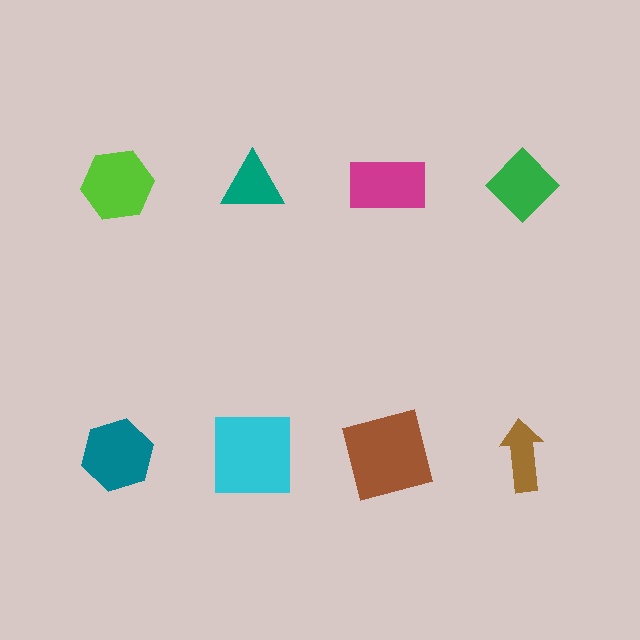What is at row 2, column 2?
A cyan square.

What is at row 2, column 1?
A teal hexagon.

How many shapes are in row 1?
4 shapes.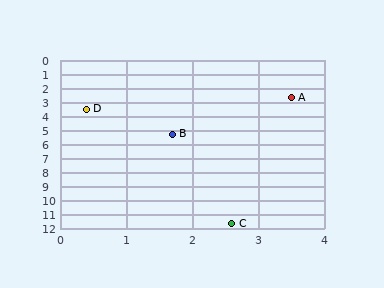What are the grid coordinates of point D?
Point D is at approximately (0.4, 3.5).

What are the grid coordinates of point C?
Point C is at approximately (2.6, 11.7).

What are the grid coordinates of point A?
Point A is at approximately (3.5, 2.7).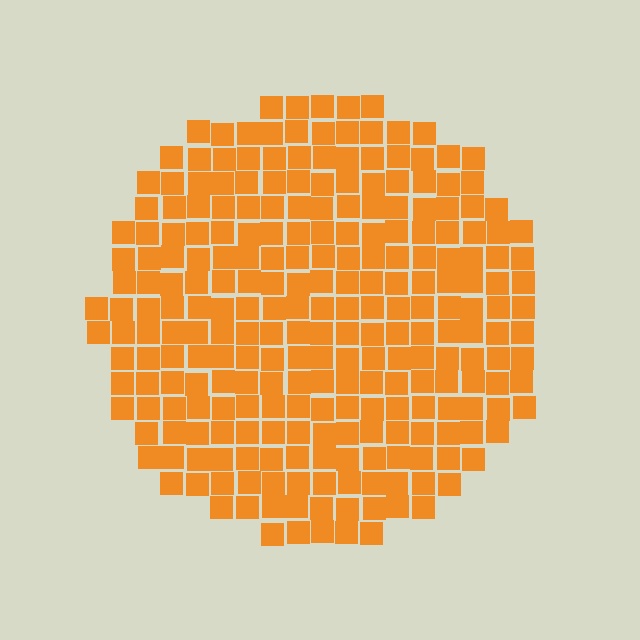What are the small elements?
The small elements are squares.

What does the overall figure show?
The overall figure shows a circle.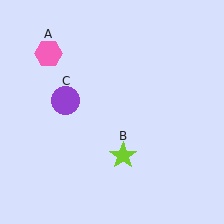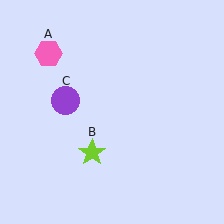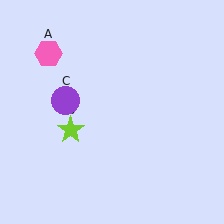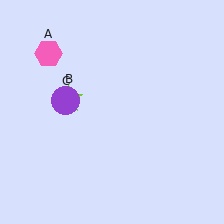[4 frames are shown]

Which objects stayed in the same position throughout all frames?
Pink hexagon (object A) and purple circle (object C) remained stationary.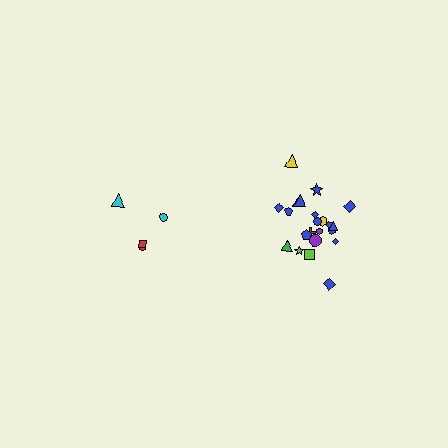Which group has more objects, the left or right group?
The right group.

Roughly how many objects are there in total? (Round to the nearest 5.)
Roughly 25 objects in total.